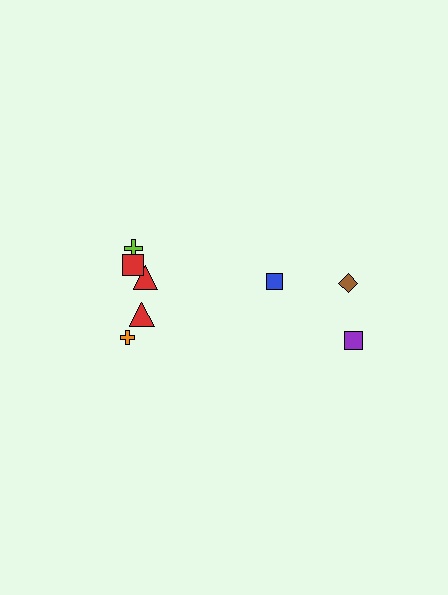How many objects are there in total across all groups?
There are 8 objects.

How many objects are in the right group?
There are 3 objects.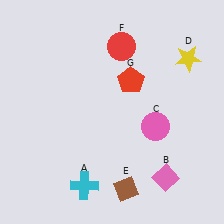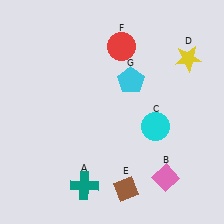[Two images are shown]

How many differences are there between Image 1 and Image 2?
There are 3 differences between the two images.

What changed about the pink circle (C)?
In Image 1, C is pink. In Image 2, it changed to cyan.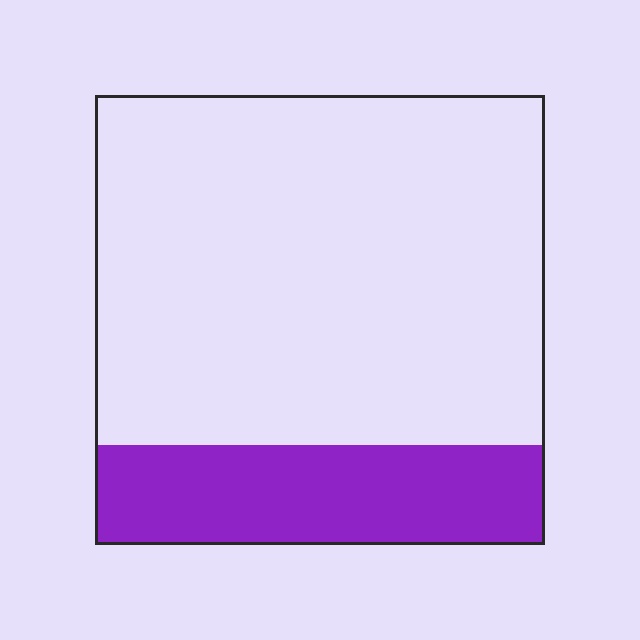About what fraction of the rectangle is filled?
About one fifth (1/5).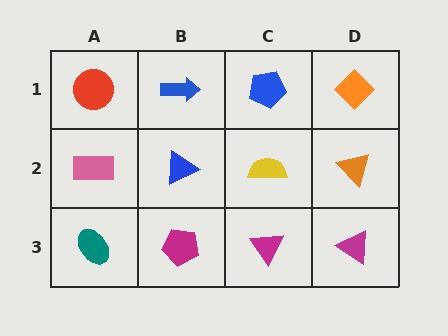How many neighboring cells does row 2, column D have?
3.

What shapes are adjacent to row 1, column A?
A pink rectangle (row 2, column A), a blue arrow (row 1, column B).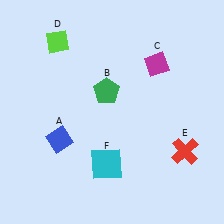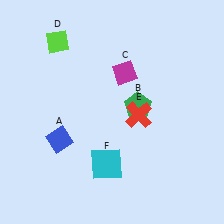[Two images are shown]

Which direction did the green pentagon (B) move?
The green pentagon (B) moved right.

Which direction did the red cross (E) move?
The red cross (E) moved left.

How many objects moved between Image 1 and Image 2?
3 objects moved between the two images.